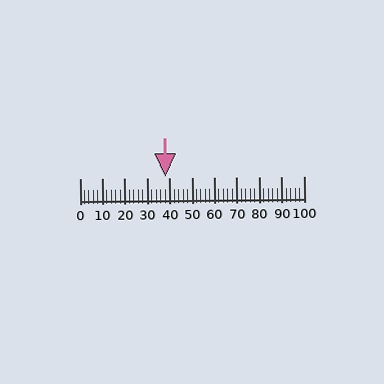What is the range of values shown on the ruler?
The ruler shows values from 0 to 100.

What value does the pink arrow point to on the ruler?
The pink arrow points to approximately 38.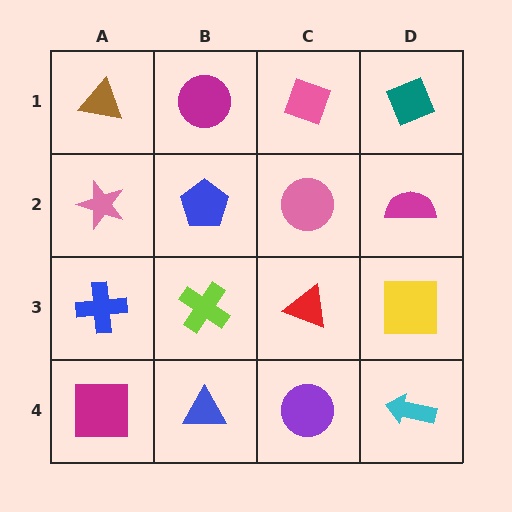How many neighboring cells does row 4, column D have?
2.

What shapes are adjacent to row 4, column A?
A blue cross (row 3, column A), a blue triangle (row 4, column B).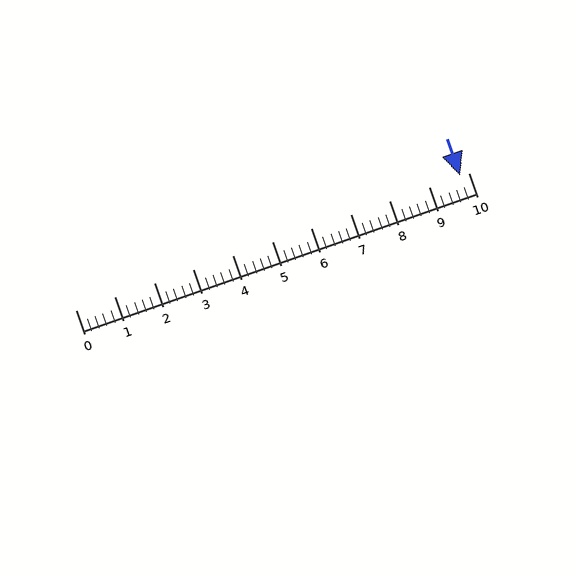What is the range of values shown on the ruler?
The ruler shows values from 0 to 10.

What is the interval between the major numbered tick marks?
The major tick marks are spaced 1 units apart.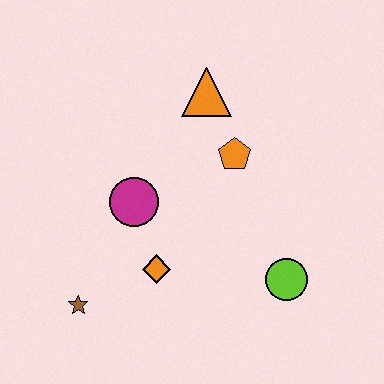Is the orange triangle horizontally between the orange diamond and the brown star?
No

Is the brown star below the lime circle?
Yes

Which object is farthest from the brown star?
The orange triangle is farthest from the brown star.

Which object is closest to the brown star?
The orange diamond is closest to the brown star.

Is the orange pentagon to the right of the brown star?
Yes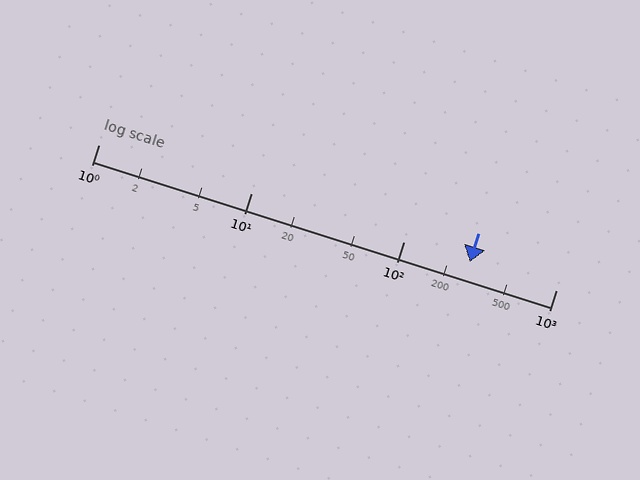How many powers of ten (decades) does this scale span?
The scale spans 3 decades, from 1 to 1000.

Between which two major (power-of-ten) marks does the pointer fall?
The pointer is between 100 and 1000.